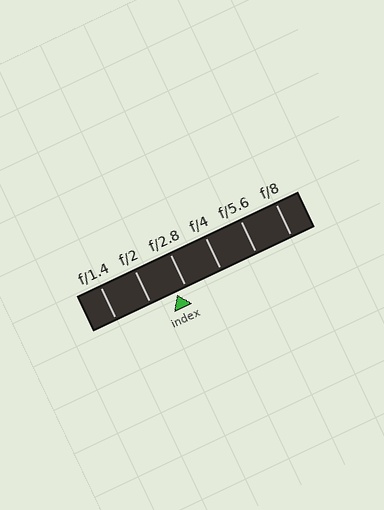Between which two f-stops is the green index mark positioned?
The index mark is between f/2 and f/2.8.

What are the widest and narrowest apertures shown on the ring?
The widest aperture shown is f/1.4 and the narrowest is f/8.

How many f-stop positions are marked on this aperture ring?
There are 6 f-stop positions marked.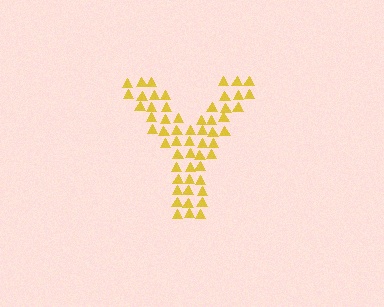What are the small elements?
The small elements are triangles.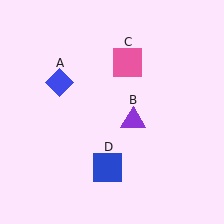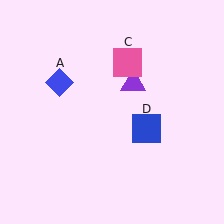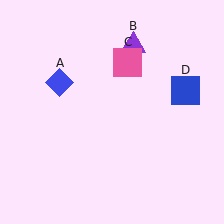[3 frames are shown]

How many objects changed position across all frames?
2 objects changed position: purple triangle (object B), blue square (object D).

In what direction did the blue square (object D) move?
The blue square (object D) moved up and to the right.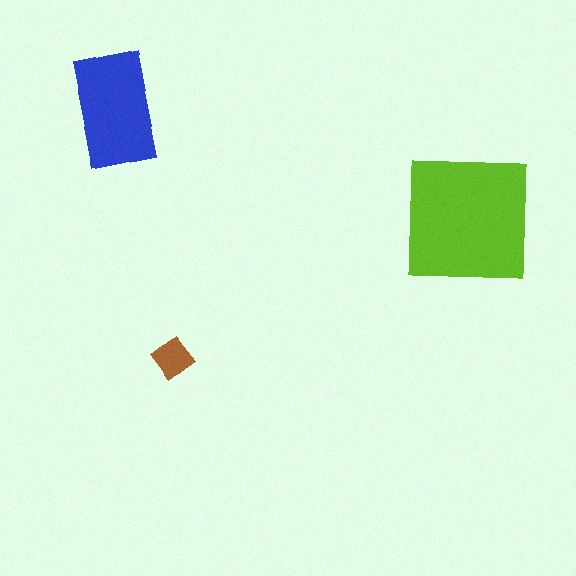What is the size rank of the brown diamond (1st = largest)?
3rd.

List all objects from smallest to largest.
The brown diamond, the blue rectangle, the lime square.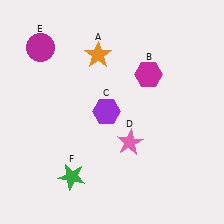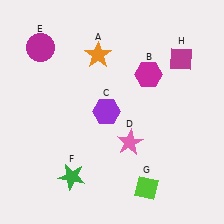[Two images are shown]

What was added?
A lime diamond (G), a magenta diamond (H) were added in Image 2.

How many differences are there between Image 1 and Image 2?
There are 2 differences between the two images.